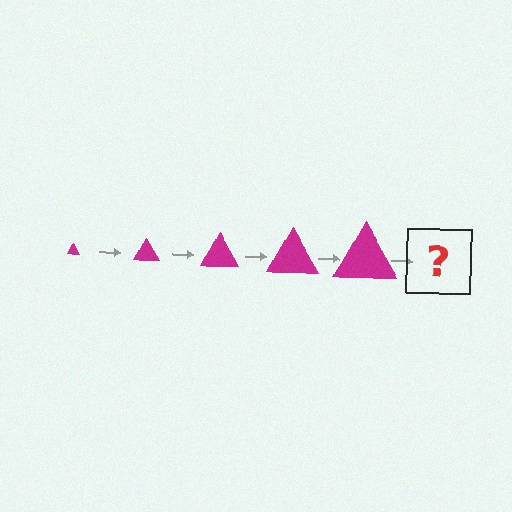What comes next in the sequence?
The next element should be a magenta triangle, larger than the previous one.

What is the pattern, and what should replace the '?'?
The pattern is that the triangle gets progressively larger each step. The '?' should be a magenta triangle, larger than the previous one.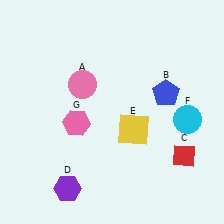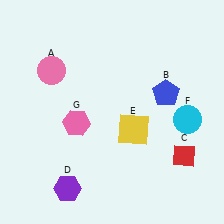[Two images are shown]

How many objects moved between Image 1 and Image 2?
1 object moved between the two images.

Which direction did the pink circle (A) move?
The pink circle (A) moved left.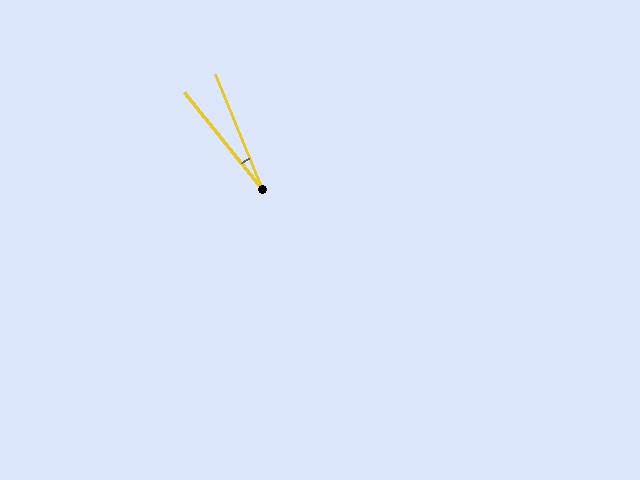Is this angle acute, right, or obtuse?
It is acute.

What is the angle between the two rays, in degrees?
Approximately 17 degrees.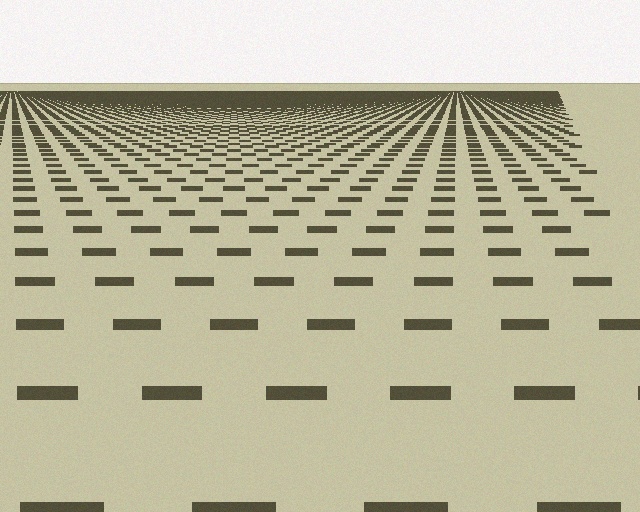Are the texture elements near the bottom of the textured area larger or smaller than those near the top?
Larger. Near the bottom, elements are closer to the viewer and appear at a bigger on-screen size.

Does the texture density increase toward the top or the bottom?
Density increases toward the top.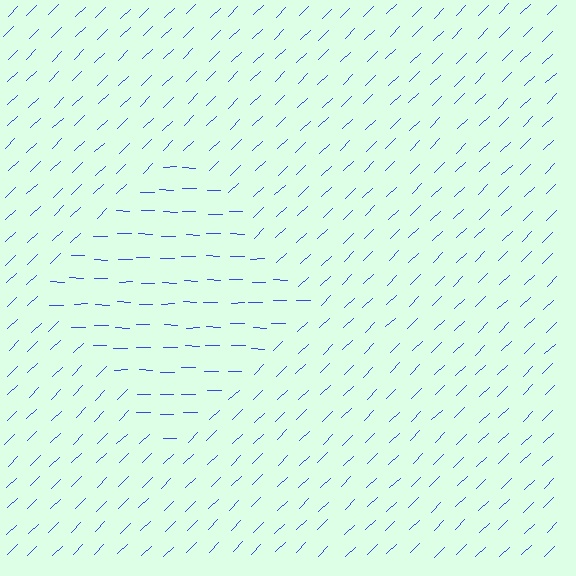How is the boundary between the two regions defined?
The boundary is defined purely by a change in line orientation (approximately 45 degrees difference). All lines are the same color and thickness.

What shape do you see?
I see a diamond.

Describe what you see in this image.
The image is filled with small blue line segments. A diamond region in the image has lines oriented differently from the surrounding lines, creating a visible texture boundary.